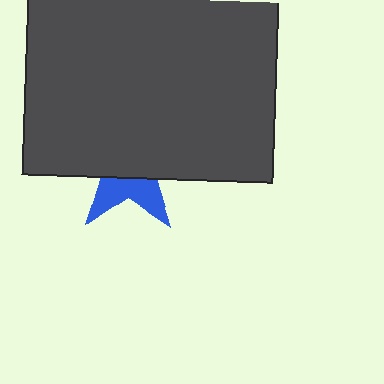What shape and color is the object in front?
The object in front is a dark gray rectangle.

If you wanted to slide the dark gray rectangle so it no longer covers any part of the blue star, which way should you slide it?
Slide it up — that is the most direct way to separate the two shapes.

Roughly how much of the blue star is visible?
A small part of it is visible (roughly 34%).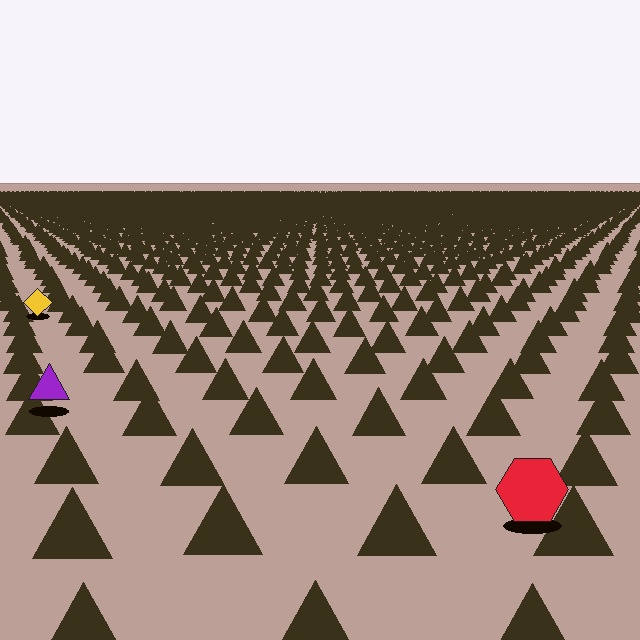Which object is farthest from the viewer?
The yellow diamond is farthest from the viewer. It appears smaller and the ground texture around it is denser.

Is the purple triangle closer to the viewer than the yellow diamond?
Yes. The purple triangle is closer — you can tell from the texture gradient: the ground texture is coarser near it.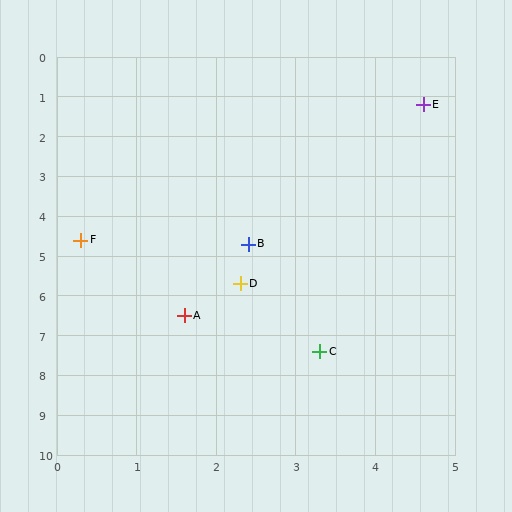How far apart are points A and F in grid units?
Points A and F are about 2.3 grid units apart.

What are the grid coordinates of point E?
Point E is at approximately (4.6, 1.2).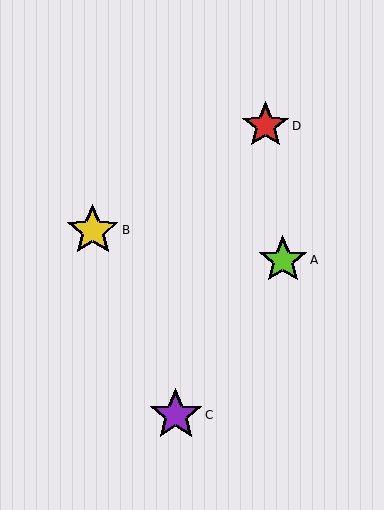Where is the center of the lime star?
The center of the lime star is at (283, 260).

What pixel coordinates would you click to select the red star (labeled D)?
Click at (265, 126) to select the red star D.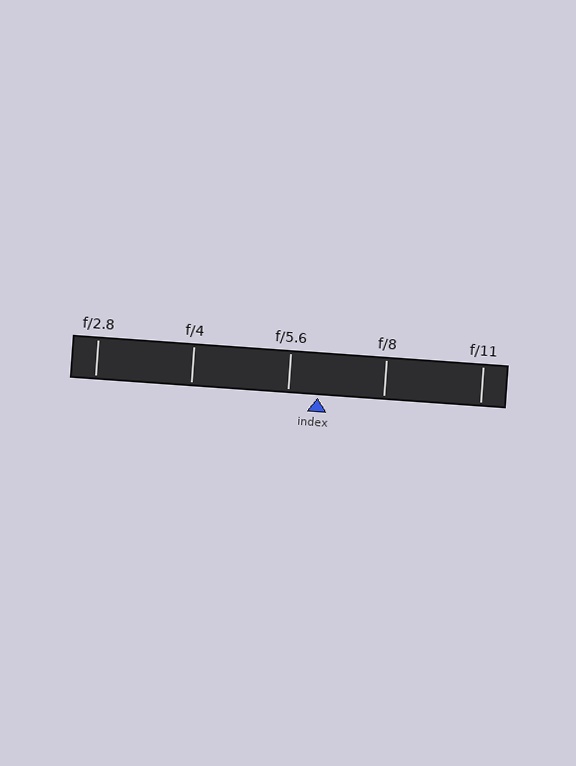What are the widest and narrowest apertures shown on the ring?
The widest aperture shown is f/2.8 and the narrowest is f/11.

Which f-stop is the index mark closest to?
The index mark is closest to f/5.6.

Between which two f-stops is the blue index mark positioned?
The index mark is between f/5.6 and f/8.